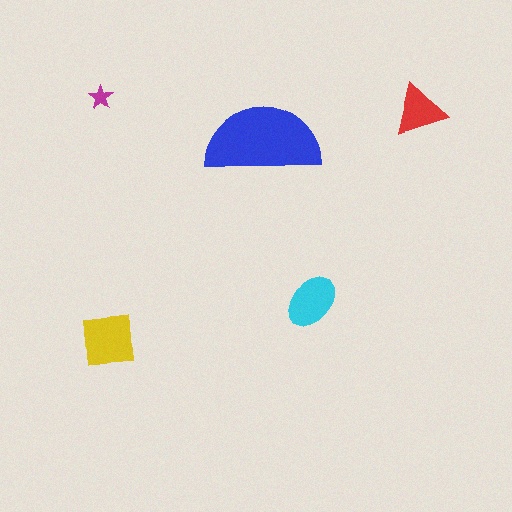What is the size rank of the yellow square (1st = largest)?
2nd.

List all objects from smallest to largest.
The magenta star, the red triangle, the cyan ellipse, the yellow square, the blue semicircle.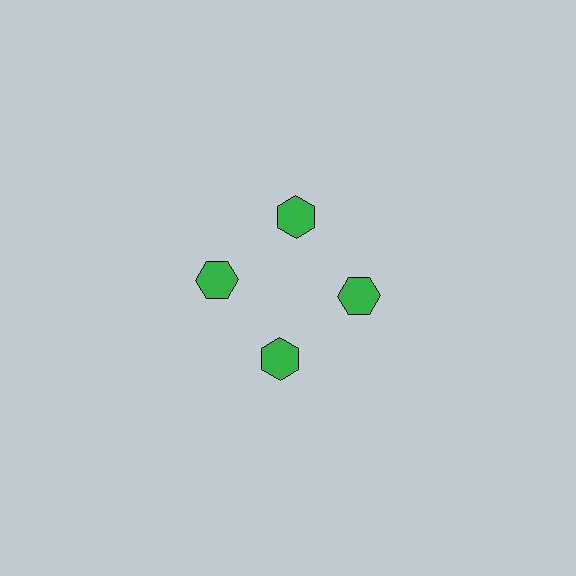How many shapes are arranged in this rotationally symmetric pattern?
There are 4 shapes, arranged in 4 groups of 1.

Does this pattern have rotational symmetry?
Yes, this pattern has 4-fold rotational symmetry. It looks the same after rotating 90 degrees around the center.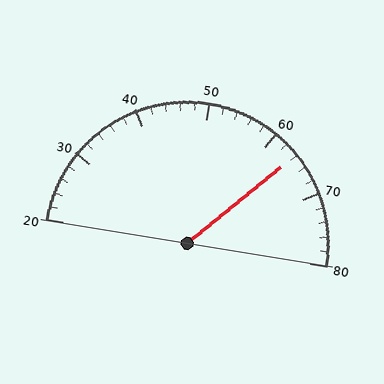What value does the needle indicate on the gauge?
The needle indicates approximately 64.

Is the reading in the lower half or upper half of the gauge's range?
The reading is in the upper half of the range (20 to 80).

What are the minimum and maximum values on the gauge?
The gauge ranges from 20 to 80.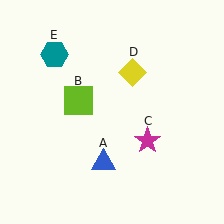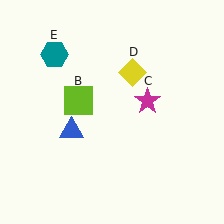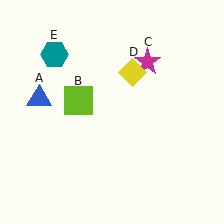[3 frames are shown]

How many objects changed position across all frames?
2 objects changed position: blue triangle (object A), magenta star (object C).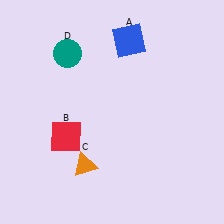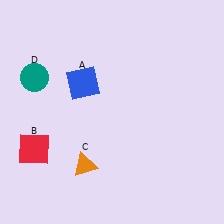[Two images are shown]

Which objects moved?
The objects that moved are: the blue square (A), the red square (B), the teal circle (D).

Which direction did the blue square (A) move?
The blue square (A) moved left.